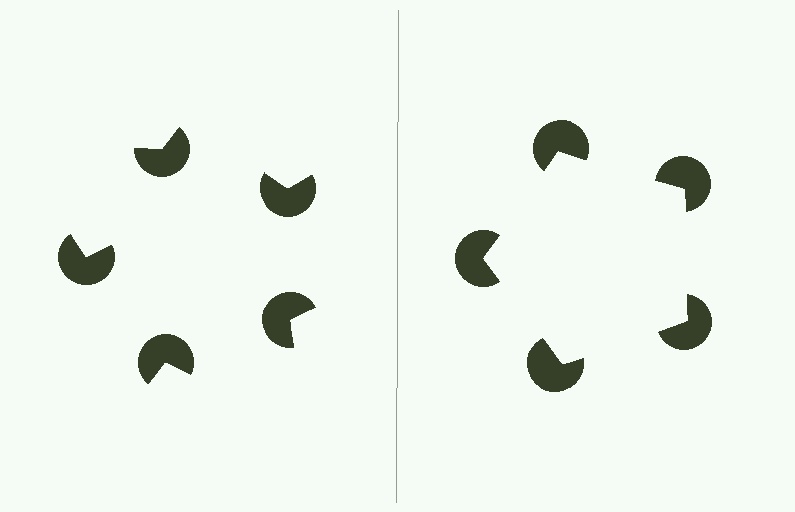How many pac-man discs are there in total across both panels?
10 — 5 on each side.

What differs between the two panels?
The pac-man discs are positioned identically on both sides; only the wedge orientations differ. On the right they align to a pentagon; on the left they are misaligned.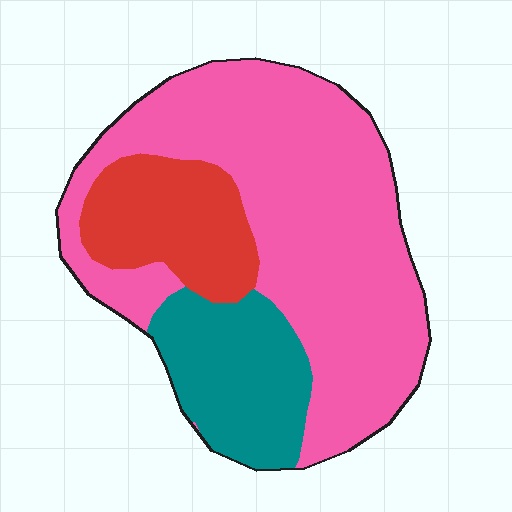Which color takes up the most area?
Pink, at roughly 65%.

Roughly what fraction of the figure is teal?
Teal takes up about one fifth (1/5) of the figure.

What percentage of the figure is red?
Red covers about 20% of the figure.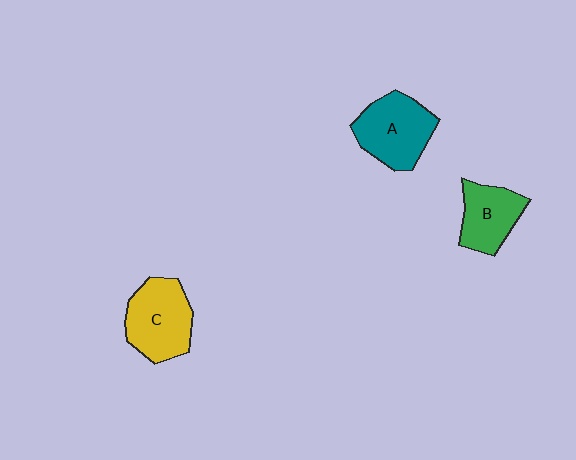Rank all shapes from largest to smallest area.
From largest to smallest: C (yellow), A (teal), B (green).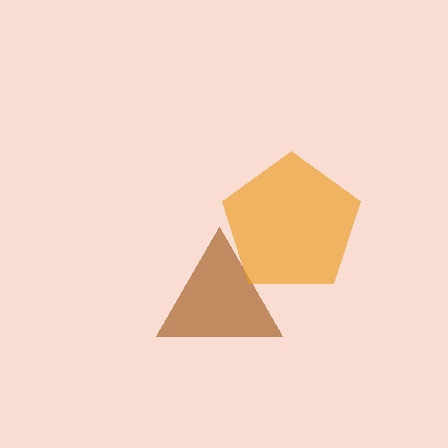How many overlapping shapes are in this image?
There are 2 overlapping shapes in the image.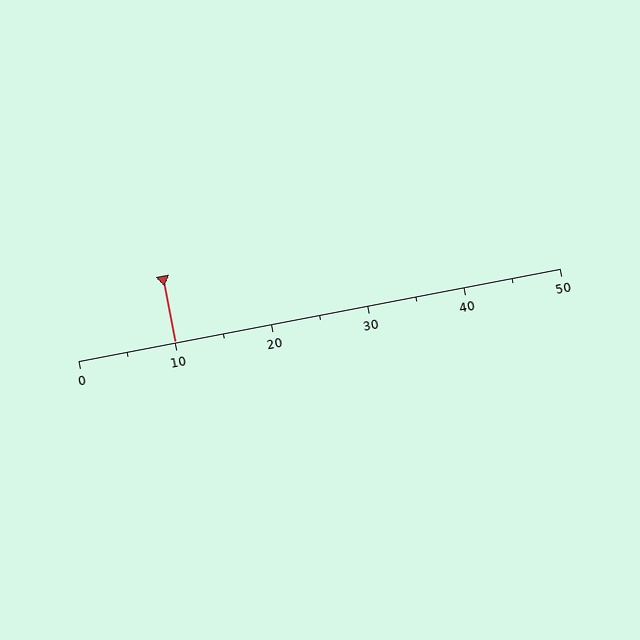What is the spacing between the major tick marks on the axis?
The major ticks are spaced 10 apart.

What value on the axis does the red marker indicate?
The marker indicates approximately 10.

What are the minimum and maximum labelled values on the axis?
The axis runs from 0 to 50.